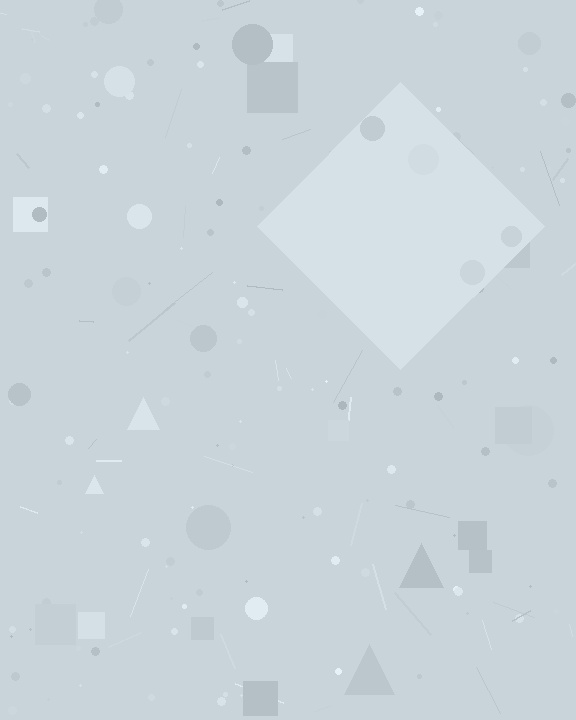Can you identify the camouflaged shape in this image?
The camouflaged shape is a diamond.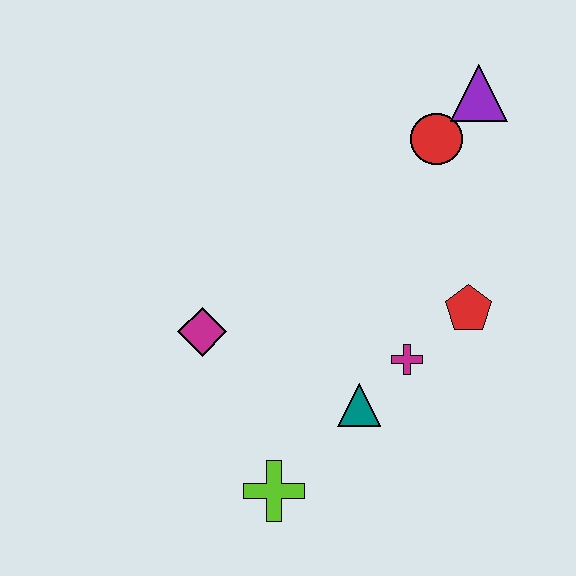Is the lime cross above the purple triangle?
No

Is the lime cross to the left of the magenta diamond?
No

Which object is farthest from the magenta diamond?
The purple triangle is farthest from the magenta diamond.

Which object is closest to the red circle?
The purple triangle is closest to the red circle.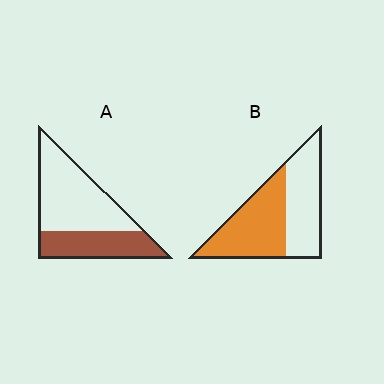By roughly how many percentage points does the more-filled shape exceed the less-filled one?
By roughly 15 percentage points (B over A).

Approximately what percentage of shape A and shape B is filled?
A is approximately 35% and B is approximately 55%.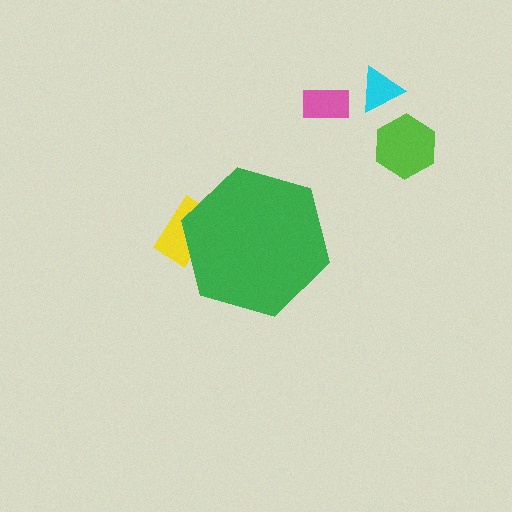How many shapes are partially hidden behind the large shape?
1 shape is partially hidden.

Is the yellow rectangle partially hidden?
Yes, the yellow rectangle is partially hidden behind the green hexagon.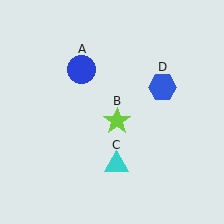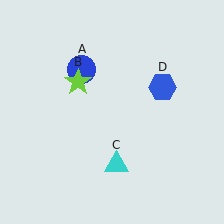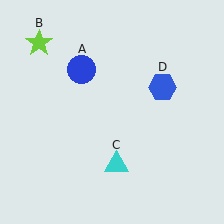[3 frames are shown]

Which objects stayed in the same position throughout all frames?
Blue circle (object A) and cyan triangle (object C) and blue hexagon (object D) remained stationary.